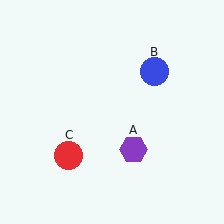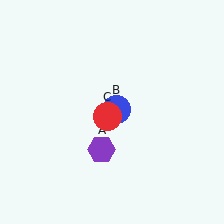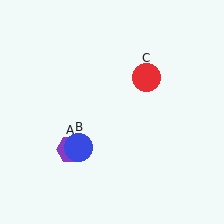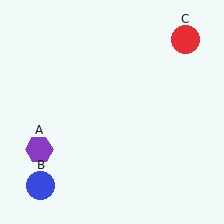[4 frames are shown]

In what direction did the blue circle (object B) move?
The blue circle (object B) moved down and to the left.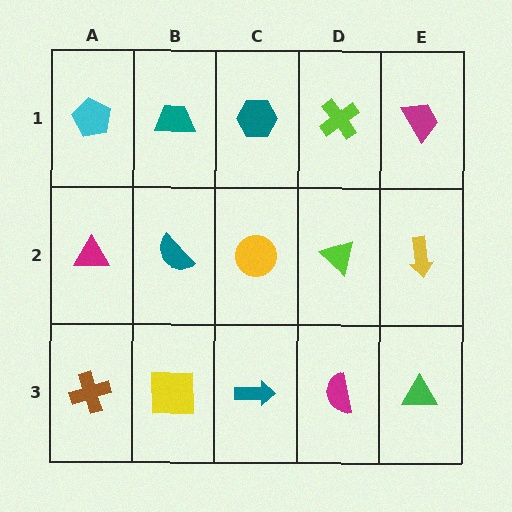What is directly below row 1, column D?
A lime triangle.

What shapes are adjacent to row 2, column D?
A lime cross (row 1, column D), a magenta semicircle (row 3, column D), a yellow circle (row 2, column C), a yellow arrow (row 2, column E).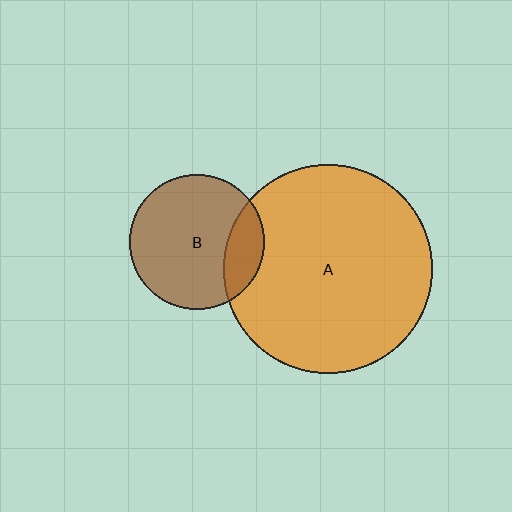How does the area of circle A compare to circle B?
Approximately 2.4 times.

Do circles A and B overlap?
Yes.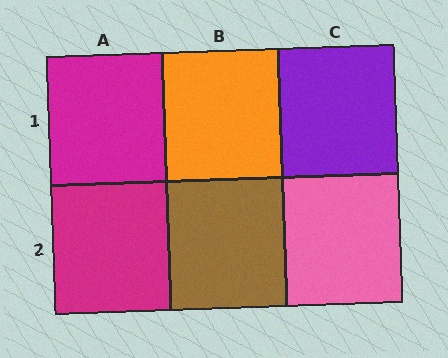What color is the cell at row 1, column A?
Magenta.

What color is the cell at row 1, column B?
Orange.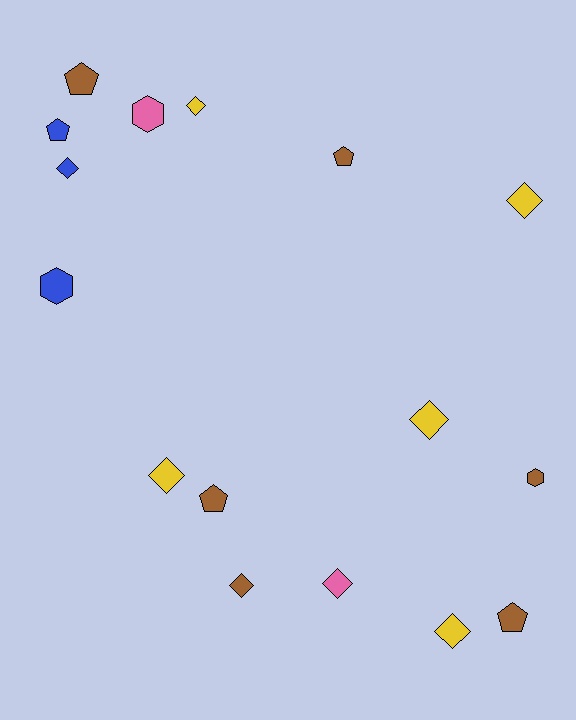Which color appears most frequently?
Brown, with 6 objects.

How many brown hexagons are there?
There is 1 brown hexagon.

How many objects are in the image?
There are 16 objects.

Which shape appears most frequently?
Diamond, with 8 objects.